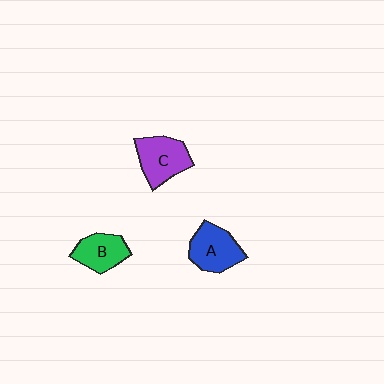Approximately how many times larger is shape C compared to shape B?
Approximately 1.2 times.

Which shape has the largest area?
Shape C (purple).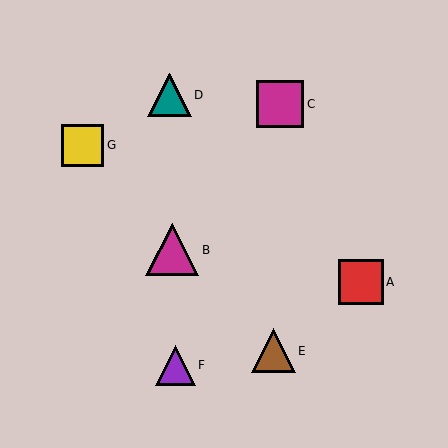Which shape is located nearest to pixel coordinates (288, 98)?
The magenta square (labeled C) at (280, 104) is nearest to that location.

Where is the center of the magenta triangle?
The center of the magenta triangle is at (172, 250).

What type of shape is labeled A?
Shape A is a red square.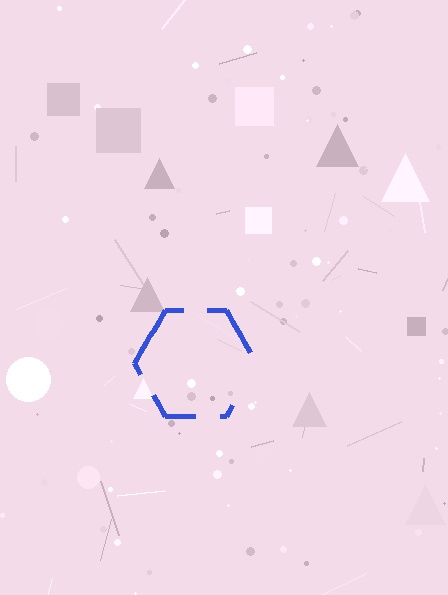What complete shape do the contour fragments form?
The contour fragments form a hexagon.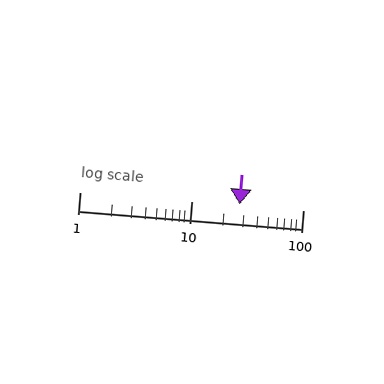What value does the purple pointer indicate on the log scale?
The pointer indicates approximately 27.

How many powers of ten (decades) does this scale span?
The scale spans 2 decades, from 1 to 100.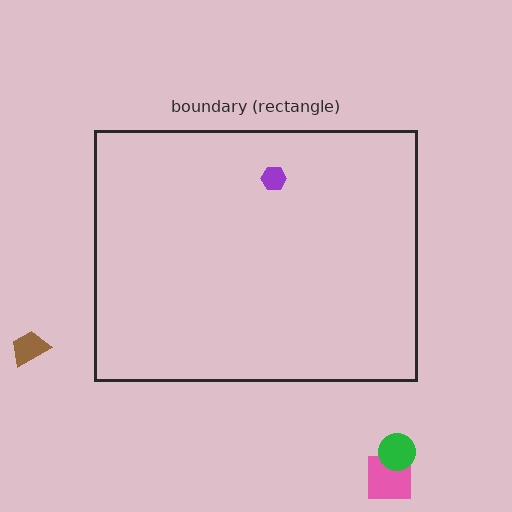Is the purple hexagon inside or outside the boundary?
Inside.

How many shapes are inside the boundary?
1 inside, 3 outside.